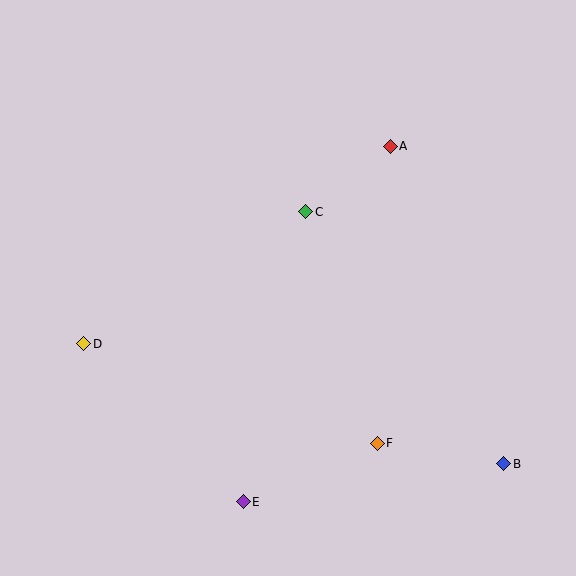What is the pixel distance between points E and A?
The distance between E and A is 385 pixels.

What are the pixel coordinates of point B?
Point B is at (504, 464).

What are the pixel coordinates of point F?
Point F is at (377, 443).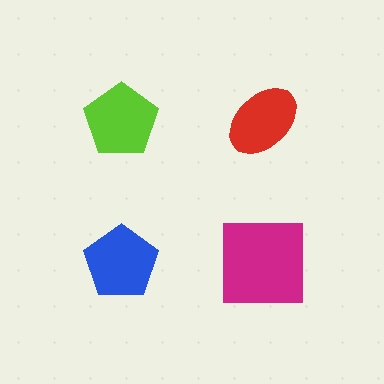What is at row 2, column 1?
A blue pentagon.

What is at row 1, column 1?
A lime pentagon.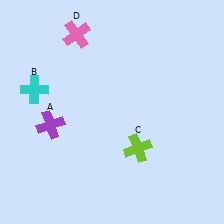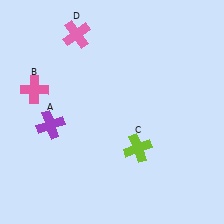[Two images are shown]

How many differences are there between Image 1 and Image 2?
There is 1 difference between the two images.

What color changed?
The cross (B) changed from cyan in Image 1 to pink in Image 2.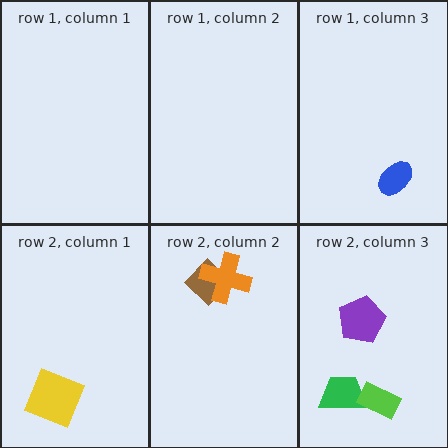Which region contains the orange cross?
The row 2, column 2 region.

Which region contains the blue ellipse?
The row 1, column 3 region.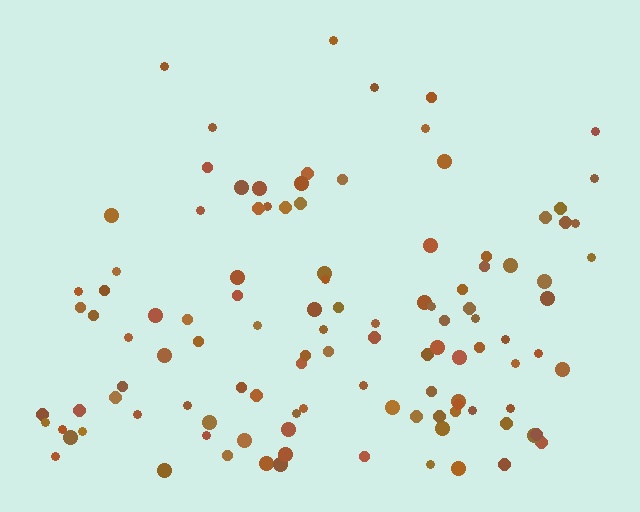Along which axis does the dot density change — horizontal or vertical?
Vertical.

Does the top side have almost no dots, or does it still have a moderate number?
Still a moderate number, just noticeably fewer than the bottom.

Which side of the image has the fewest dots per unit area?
The top.